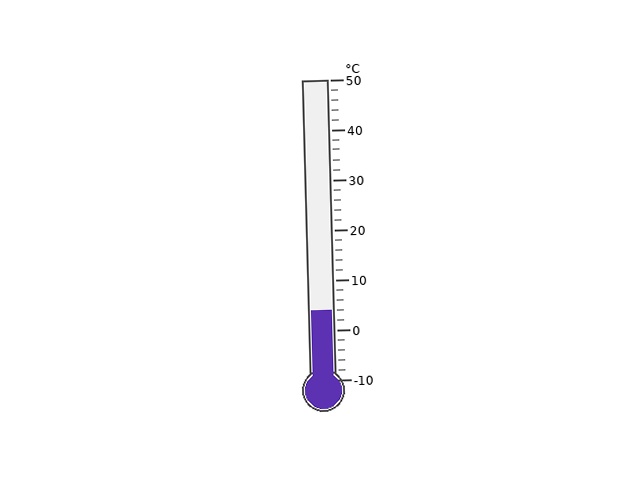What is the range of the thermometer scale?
The thermometer scale ranges from -10°C to 50°C.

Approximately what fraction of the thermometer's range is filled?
The thermometer is filled to approximately 25% of its range.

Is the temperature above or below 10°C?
The temperature is below 10°C.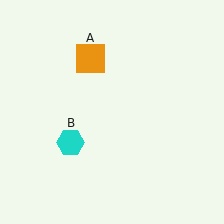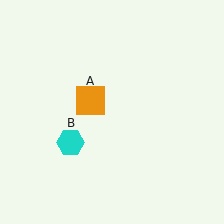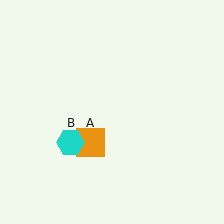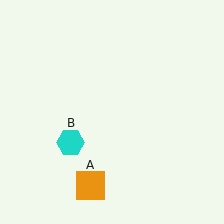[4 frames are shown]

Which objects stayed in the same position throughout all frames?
Cyan hexagon (object B) remained stationary.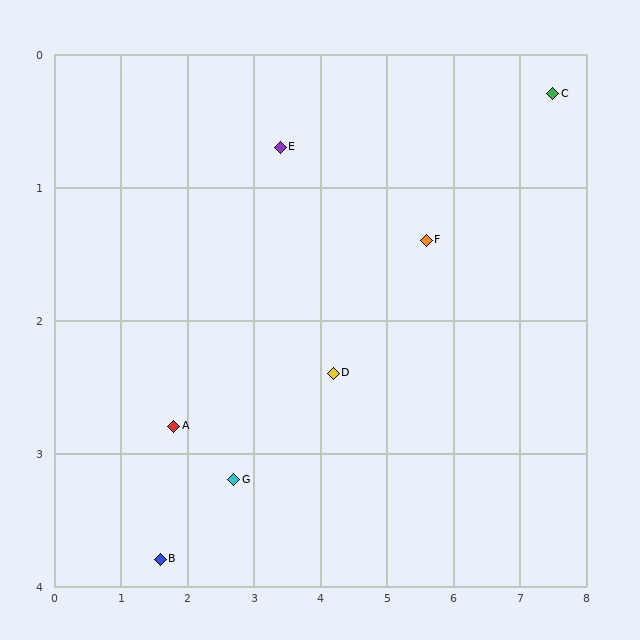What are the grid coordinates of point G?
Point G is at approximately (2.7, 3.2).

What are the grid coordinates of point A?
Point A is at approximately (1.8, 2.8).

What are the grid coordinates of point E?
Point E is at approximately (3.4, 0.7).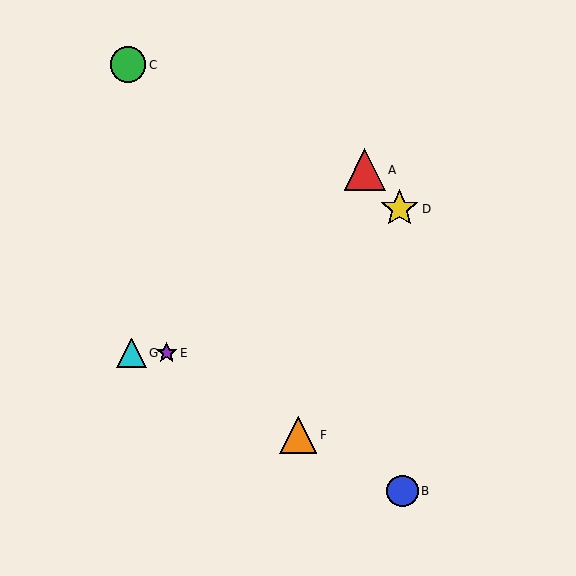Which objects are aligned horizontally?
Objects E, G are aligned horizontally.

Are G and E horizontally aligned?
Yes, both are at y≈353.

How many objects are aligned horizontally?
2 objects (E, G) are aligned horizontally.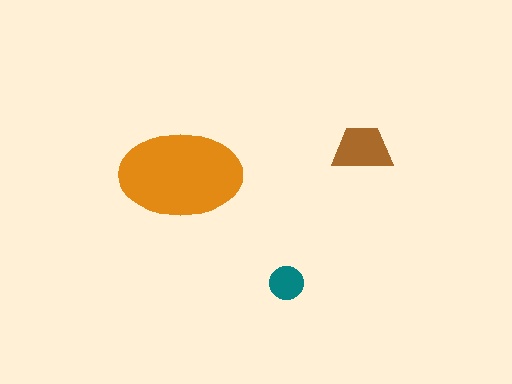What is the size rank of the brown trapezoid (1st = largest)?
2nd.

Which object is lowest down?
The teal circle is bottommost.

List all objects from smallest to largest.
The teal circle, the brown trapezoid, the orange ellipse.